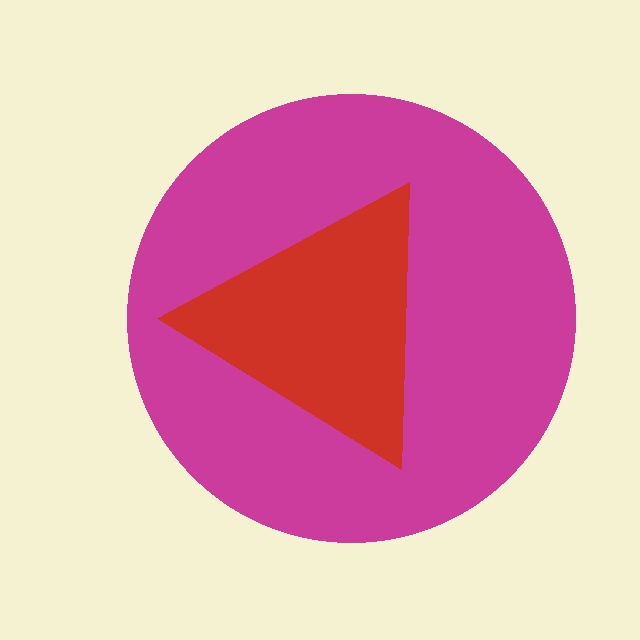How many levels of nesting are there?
2.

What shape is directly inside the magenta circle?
The red triangle.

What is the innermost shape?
The red triangle.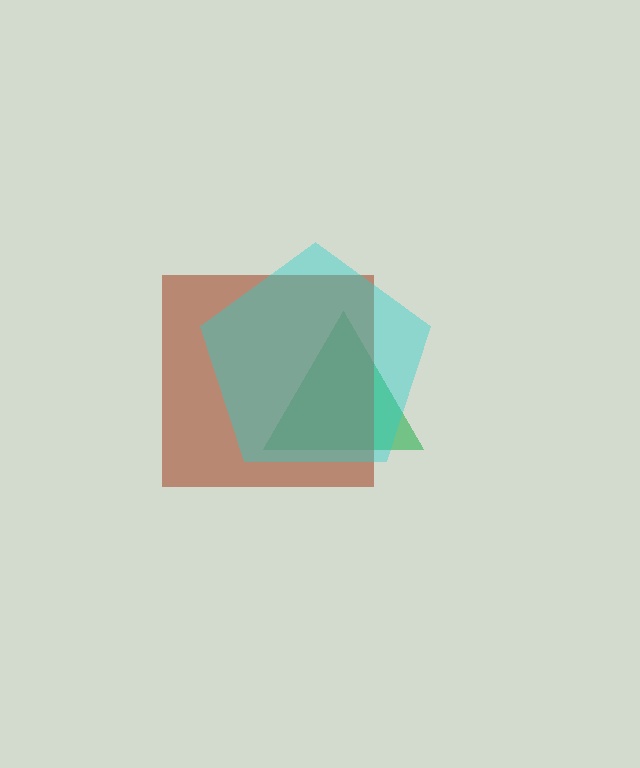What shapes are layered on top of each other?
The layered shapes are: a green triangle, a brown square, a cyan pentagon.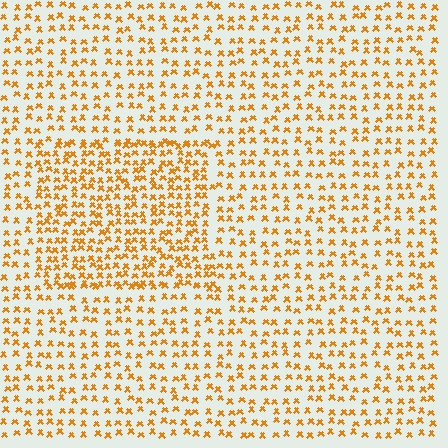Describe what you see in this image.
The image contains small orange elements arranged at two different densities. A rectangle-shaped region is visible where the elements are more densely packed than the surrounding area.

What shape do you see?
I see a rectangle.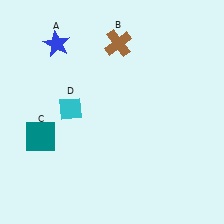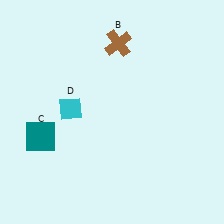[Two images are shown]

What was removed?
The blue star (A) was removed in Image 2.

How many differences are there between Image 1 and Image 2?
There is 1 difference between the two images.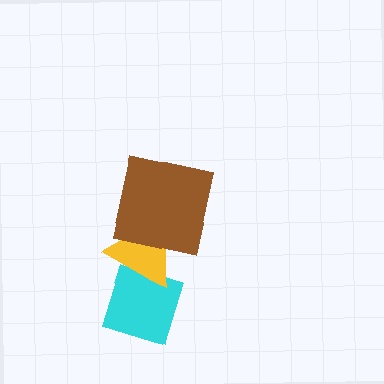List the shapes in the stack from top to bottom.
From top to bottom: the brown square, the yellow triangle, the cyan diamond.